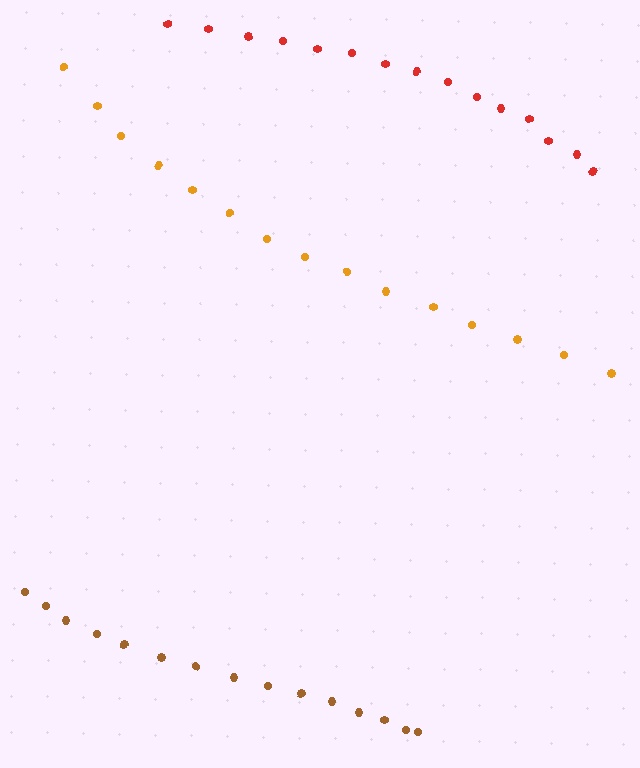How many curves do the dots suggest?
There are 3 distinct paths.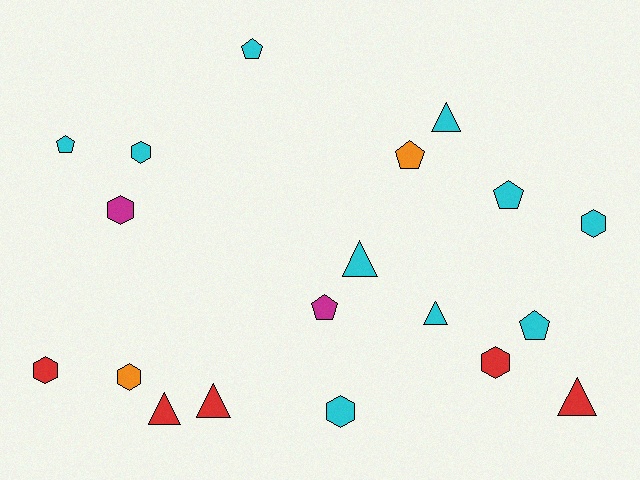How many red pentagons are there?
There are no red pentagons.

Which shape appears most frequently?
Hexagon, with 7 objects.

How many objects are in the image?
There are 19 objects.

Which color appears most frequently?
Cyan, with 10 objects.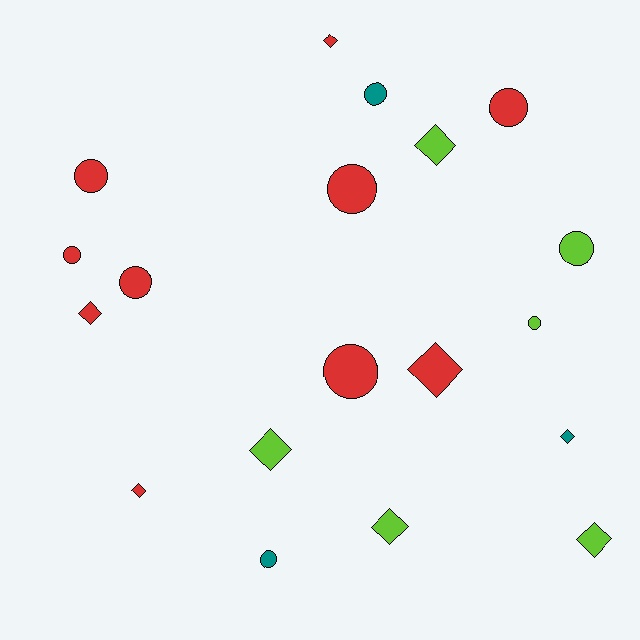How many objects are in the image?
There are 19 objects.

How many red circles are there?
There are 6 red circles.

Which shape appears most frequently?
Circle, with 10 objects.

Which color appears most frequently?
Red, with 10 objects.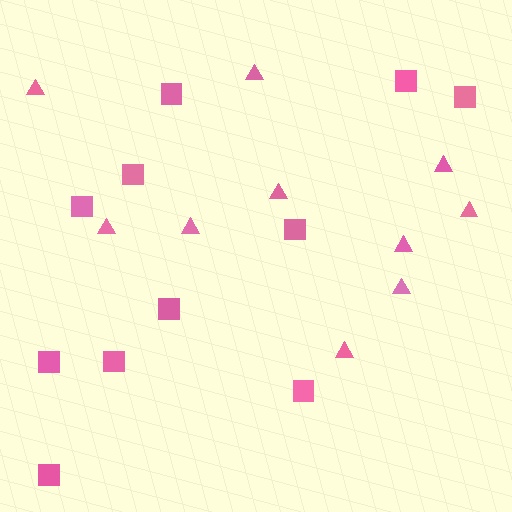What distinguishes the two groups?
There are 2 groups: one group of triangles (10) and one group of squares (11).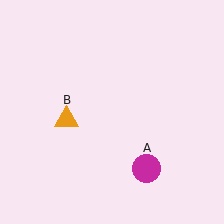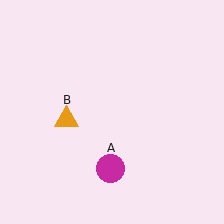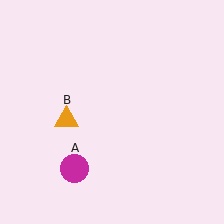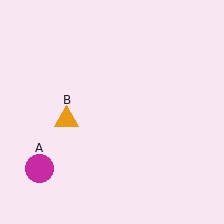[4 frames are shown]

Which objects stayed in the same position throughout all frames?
Orange triangle (object B) remained stationary.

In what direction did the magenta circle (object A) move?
The magenta circle (object A) moved left.